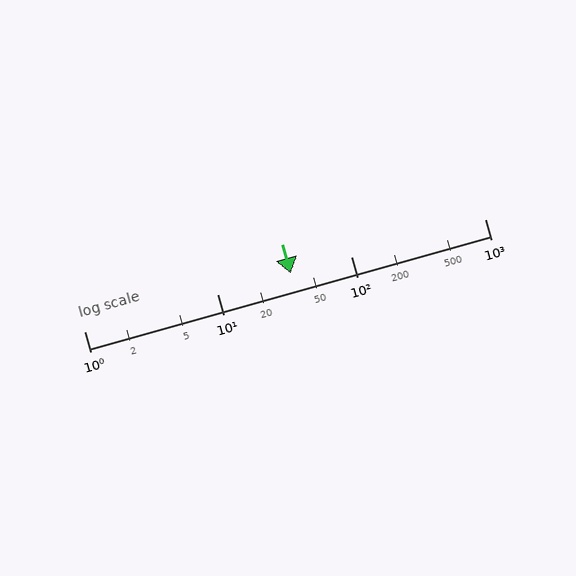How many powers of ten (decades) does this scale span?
The scale spans 3 decades, from 1 to 1000.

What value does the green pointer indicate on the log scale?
The pointer indicates approximately 35.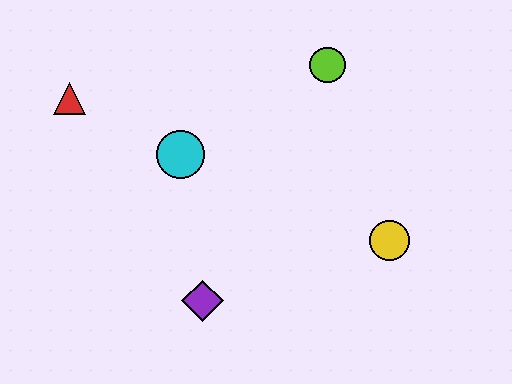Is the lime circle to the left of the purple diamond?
No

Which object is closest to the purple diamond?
The cyan circle is closest to the purple diamond.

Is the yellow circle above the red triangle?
No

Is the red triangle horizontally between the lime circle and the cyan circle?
No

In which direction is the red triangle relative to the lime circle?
The red triangle is to the left of the lime circle.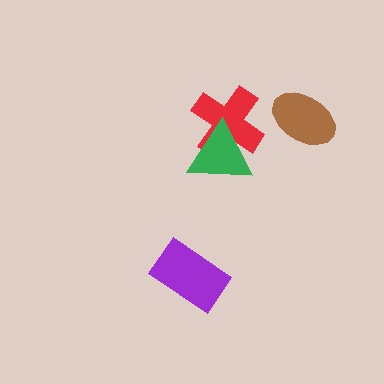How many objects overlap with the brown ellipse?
0 objects overlap with the brown ellipse.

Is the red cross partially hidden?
Yes, it is partially covered by another shape.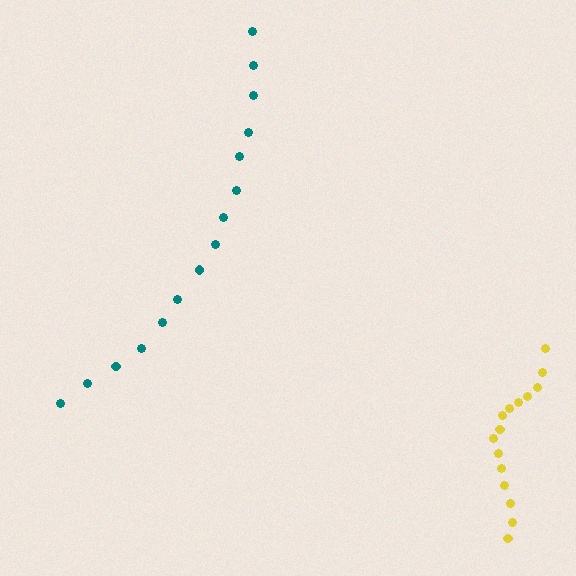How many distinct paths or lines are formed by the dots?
There are 2 distinct paths.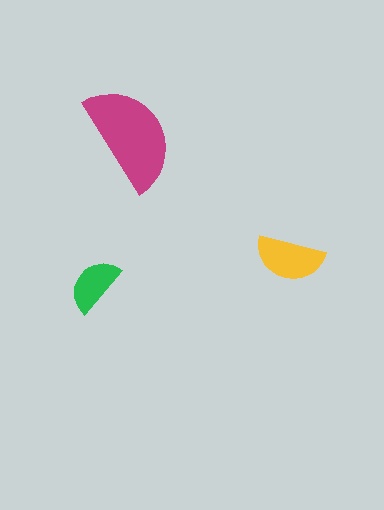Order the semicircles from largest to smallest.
the magenta one, the yellow one, the green one.